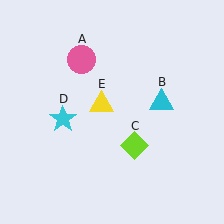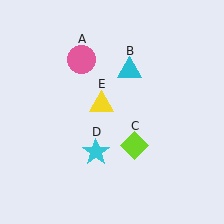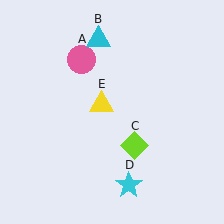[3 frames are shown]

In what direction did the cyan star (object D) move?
The cyan star (object D) moved down and to the right.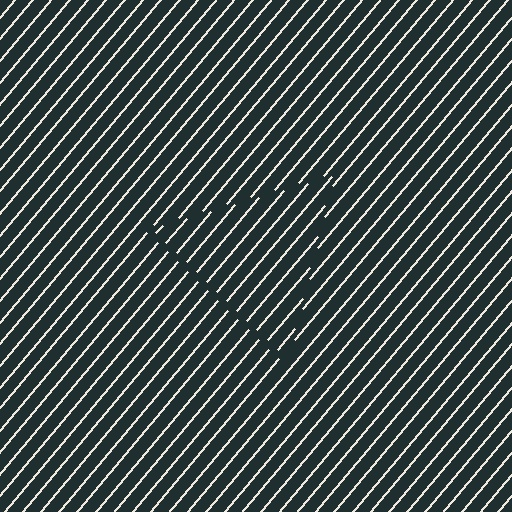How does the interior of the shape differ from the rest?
The interior of the shape contains the same grating, shifted by half a period — the contour is defined by the phase discontinuity where line-ends from the inner and outer gratings abut.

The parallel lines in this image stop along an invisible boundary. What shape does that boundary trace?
An illusory triangle. The interior of the shape contains the same grating, shifted by half a period — the contour is defined by the phase discontinuity where line-ends from the inner and outer gratings abut.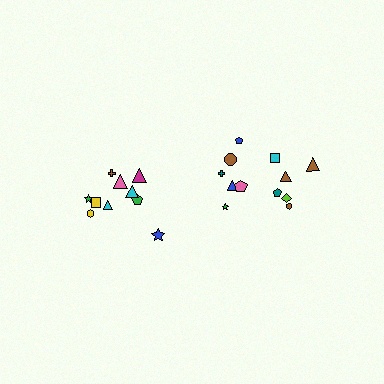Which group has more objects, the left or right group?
The right group.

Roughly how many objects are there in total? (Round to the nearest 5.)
Roughly 20 objects in total.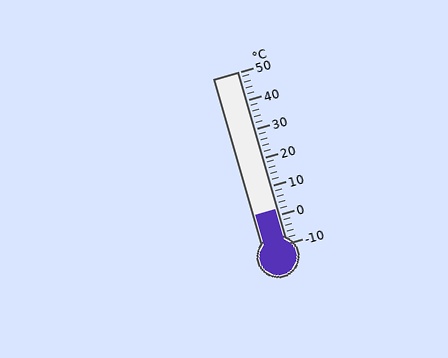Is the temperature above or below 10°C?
The temperature is below 10°C.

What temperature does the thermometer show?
The thermometer shows approximately 2°C.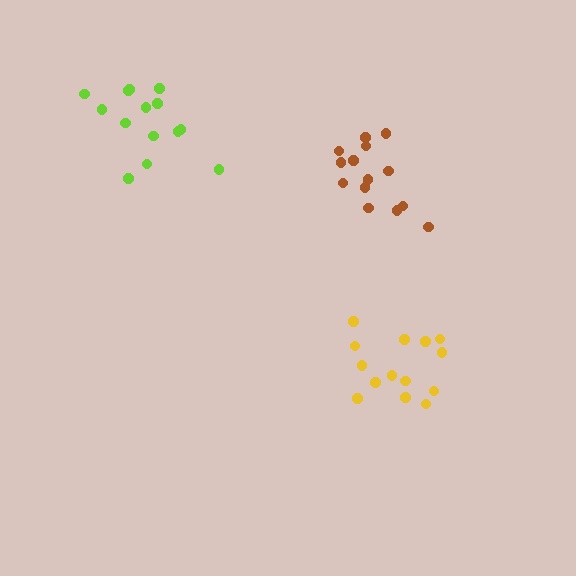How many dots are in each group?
Group 1: 14 dots, Group 2: 14 dots, Group 3: 14 dots (42 total).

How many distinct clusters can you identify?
There are 3 distinct clusters.